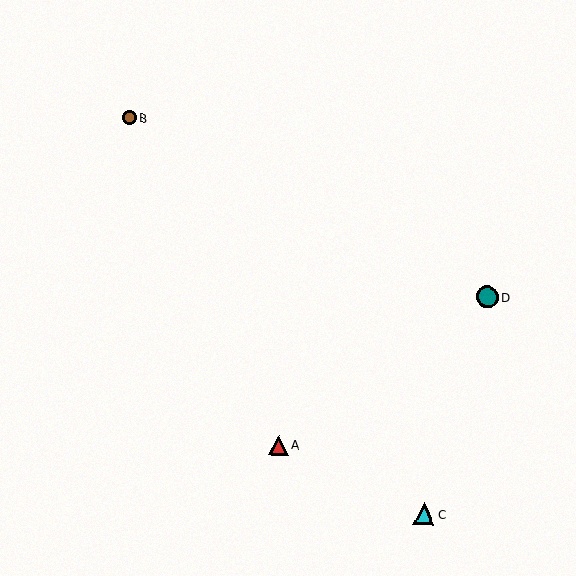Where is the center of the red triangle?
The center of the red triangle is at (278, 445).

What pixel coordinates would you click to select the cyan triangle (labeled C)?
Click at (424, 514) to select the cyan triangle C.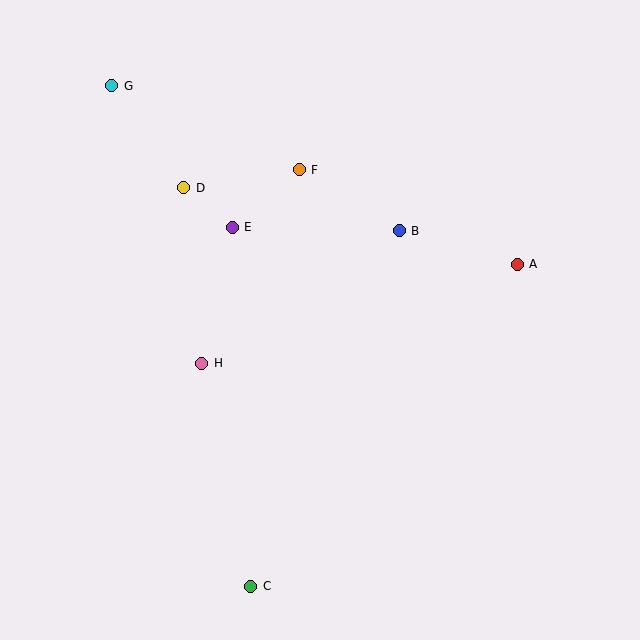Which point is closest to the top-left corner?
Point G is closest to the top-left corner.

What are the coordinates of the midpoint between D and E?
The midpoint between D and E is at (208, 208).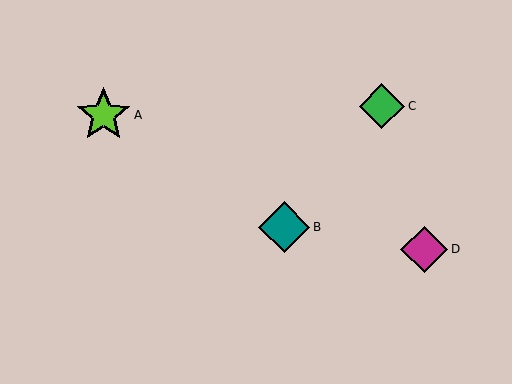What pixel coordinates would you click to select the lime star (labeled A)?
Click at (103, 115) to select the lime star A.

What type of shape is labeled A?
Shape A is a lime star.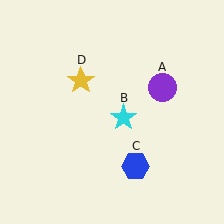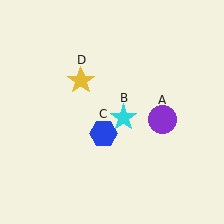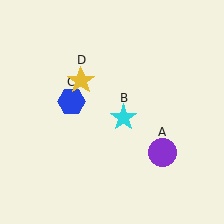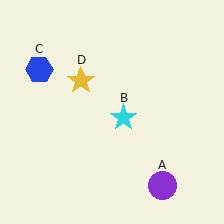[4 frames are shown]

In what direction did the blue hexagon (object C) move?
The blue hexagon (object C) moved up and to the left.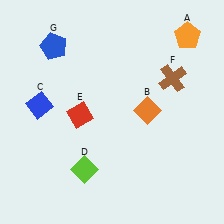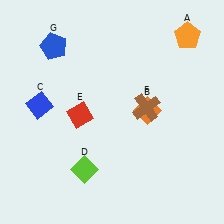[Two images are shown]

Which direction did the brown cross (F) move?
The brown cross (F) moved down.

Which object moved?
The brown cross (F) moved down.